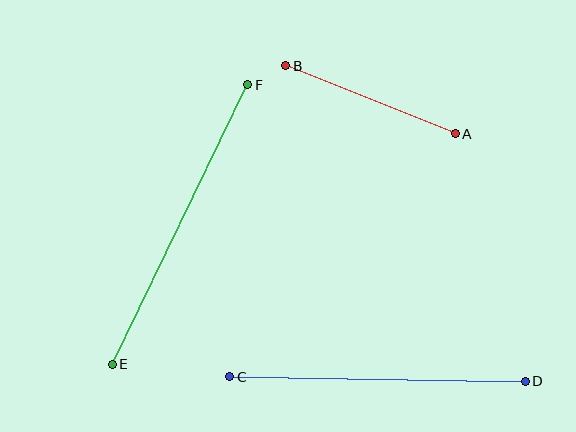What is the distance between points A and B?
The distance is approximately 183 pixels.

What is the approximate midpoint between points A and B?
The midpoint is at approximately (370, 100) pixels.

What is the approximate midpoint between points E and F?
The midpoint is at approximately (180, 225) pixels.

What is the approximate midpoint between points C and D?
The midpoint is at approximately (377, 379) pixels.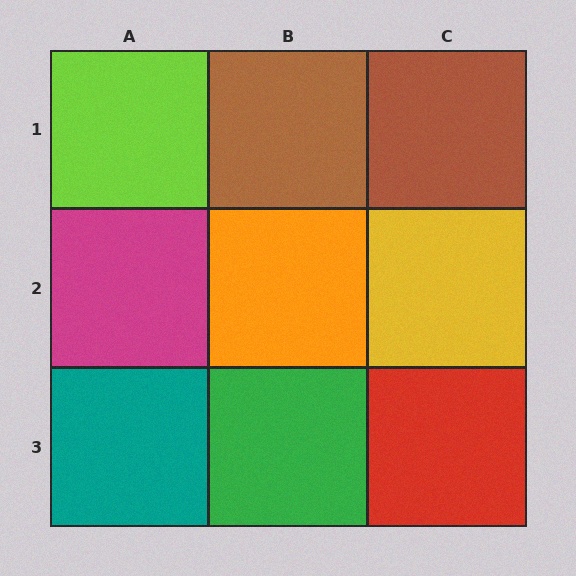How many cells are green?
1 cell is green.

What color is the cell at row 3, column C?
Red.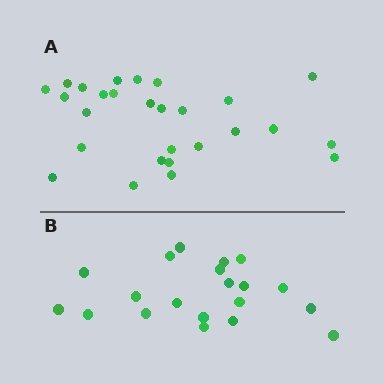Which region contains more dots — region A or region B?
Region A (the top region) has more dots.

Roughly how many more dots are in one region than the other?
Region A has roughly 8 or so more dots than region B.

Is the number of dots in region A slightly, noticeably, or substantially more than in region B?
Region A has noticeably more, but not dramatically so. The ratio is roughly 1.4 to 1.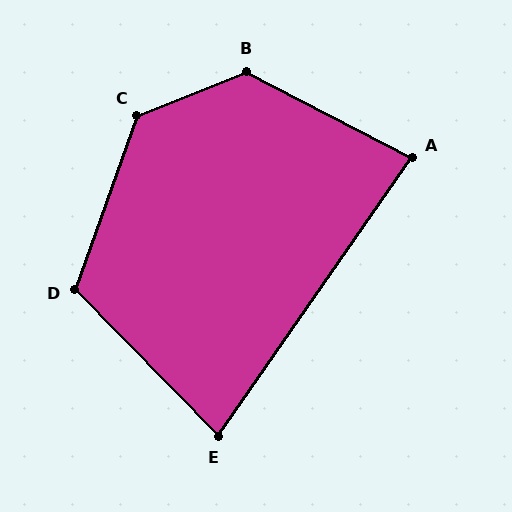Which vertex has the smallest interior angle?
E, at approximately 79 degrees.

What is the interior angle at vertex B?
Approximately 131 degrees (obtuse).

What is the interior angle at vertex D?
Approximately 116 degrees (obtuse).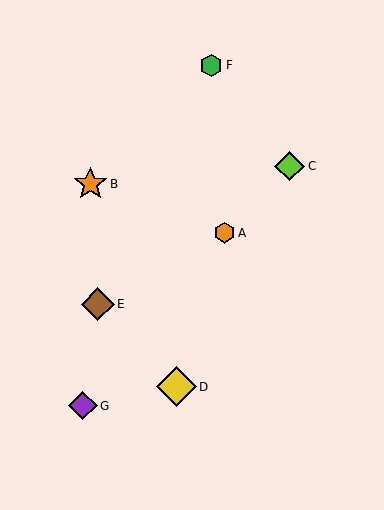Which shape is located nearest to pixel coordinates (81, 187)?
The orange star (labeled B) at (90, 184) is nearest to that location.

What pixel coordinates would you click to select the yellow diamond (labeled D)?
Click at (176, 387) to select the yellow diamond D.